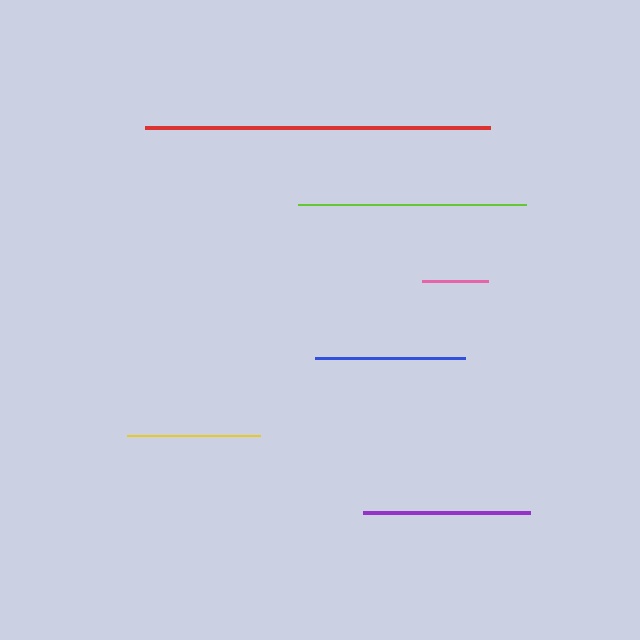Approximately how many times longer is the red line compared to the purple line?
The red line is approximately 2.1 times the length of the purple line.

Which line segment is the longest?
The red line is the longest at approximately 345 pixels.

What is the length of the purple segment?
The purple segment is approximately 167 pixels long.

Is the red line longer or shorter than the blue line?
The red line is longer than the blue line.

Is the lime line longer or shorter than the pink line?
The lime line is longer than the pink line.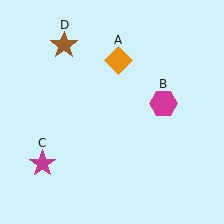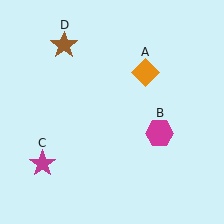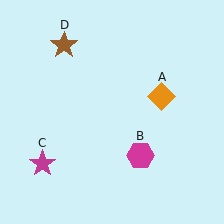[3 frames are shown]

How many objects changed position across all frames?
2 objects changed position: orange diamond (object A), magenta hexagon (object B).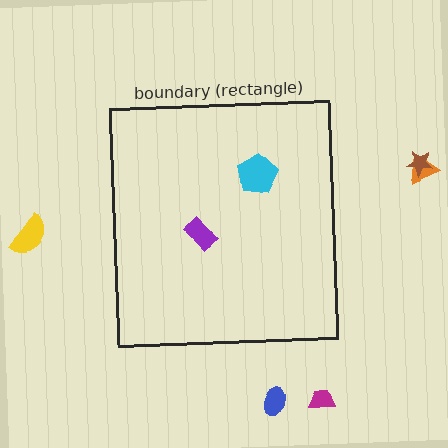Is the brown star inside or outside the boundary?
Outside.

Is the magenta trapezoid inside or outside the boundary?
Outside.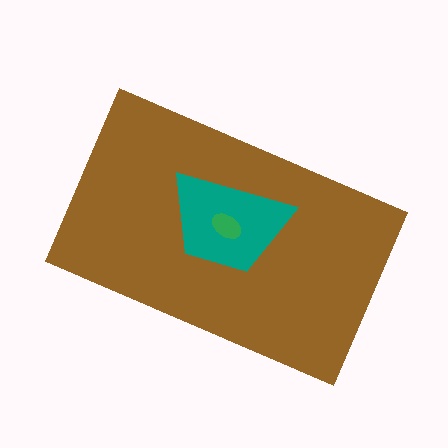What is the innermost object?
The green ellipse.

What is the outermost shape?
The brown rectangle.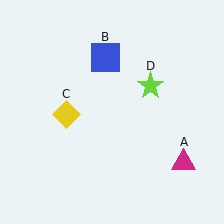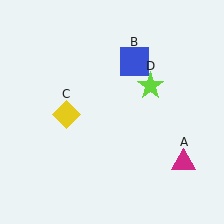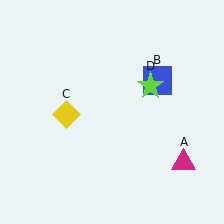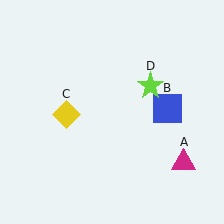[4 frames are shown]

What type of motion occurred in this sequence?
The blue square (object B) rotated clockwise around the center of the scene.